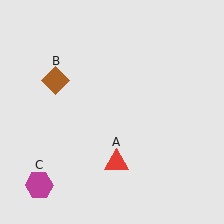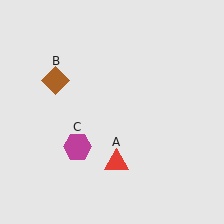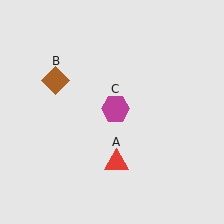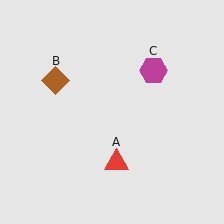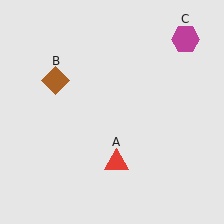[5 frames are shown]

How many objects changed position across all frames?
1 object changed position: magenta hexagon (object C).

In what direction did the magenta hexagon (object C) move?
The magenta hexagon (object C) moved up and to the right.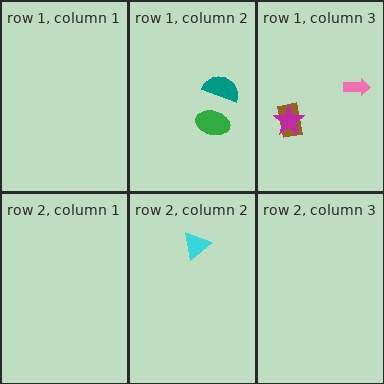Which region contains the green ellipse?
The row 1, column 2 region.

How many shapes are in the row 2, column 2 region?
1.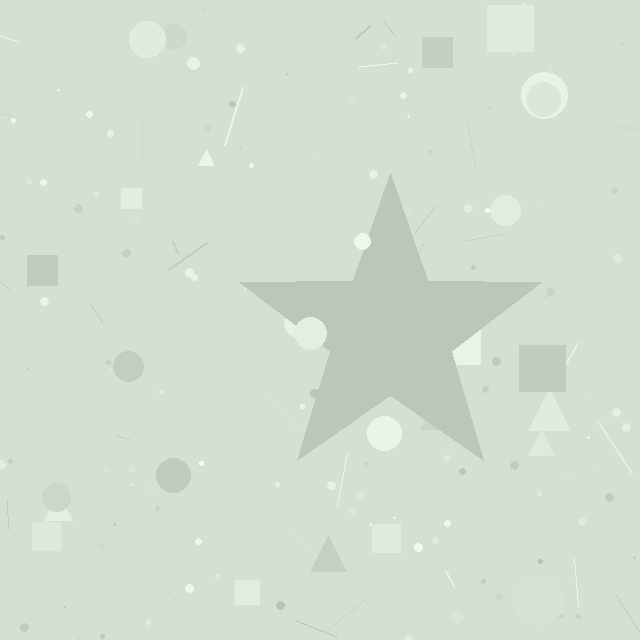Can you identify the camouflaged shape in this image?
The camouflaged shape is a star.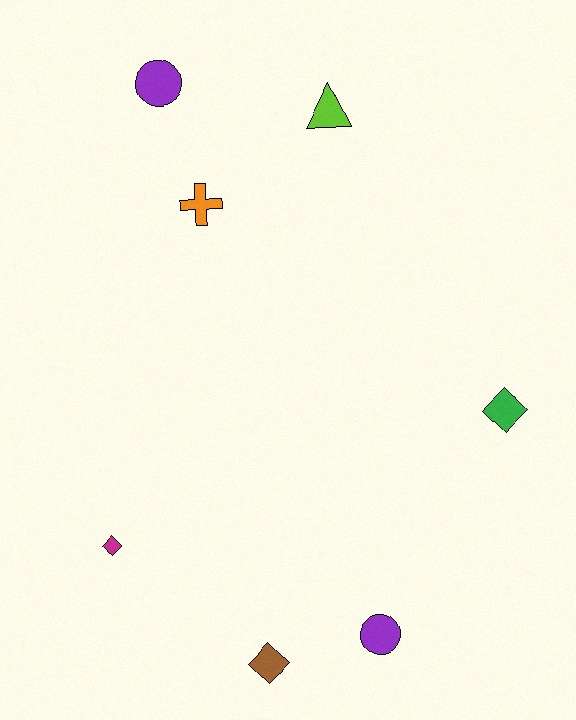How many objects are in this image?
There are 7 objects.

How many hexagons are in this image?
There are no hexagons.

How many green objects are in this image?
There is 1 green object.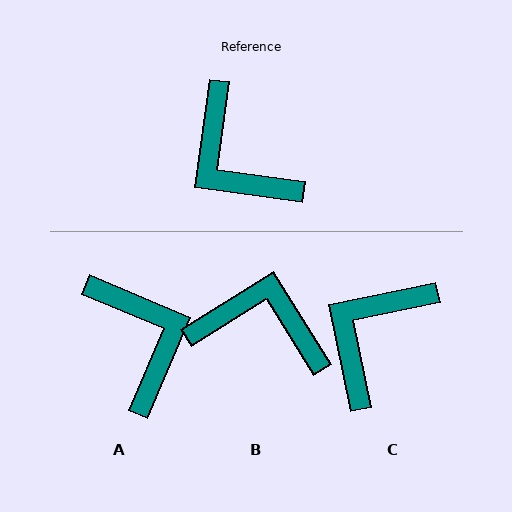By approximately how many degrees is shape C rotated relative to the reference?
Approximately 71 degrees clockwise.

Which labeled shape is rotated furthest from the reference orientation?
A, about 165 degrees away.